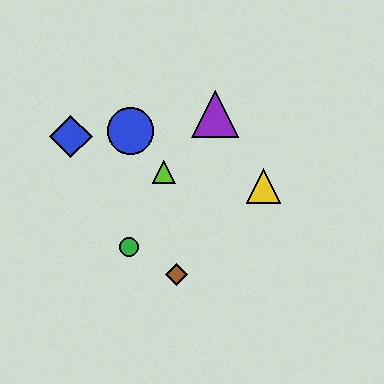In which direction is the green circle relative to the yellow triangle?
The green circle is to the left of the yellow triangle.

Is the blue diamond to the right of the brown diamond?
No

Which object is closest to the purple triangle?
The lime triangle is closest to the purple triangle.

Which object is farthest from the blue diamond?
The yellow triangle is farthest from the blue diamond.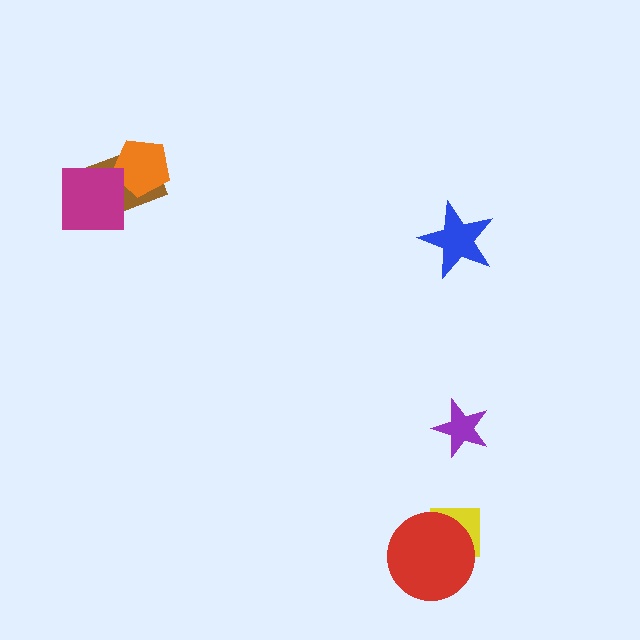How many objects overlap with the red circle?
1 object overlaps with the red circle.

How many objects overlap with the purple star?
0 objects overlap with the purple star.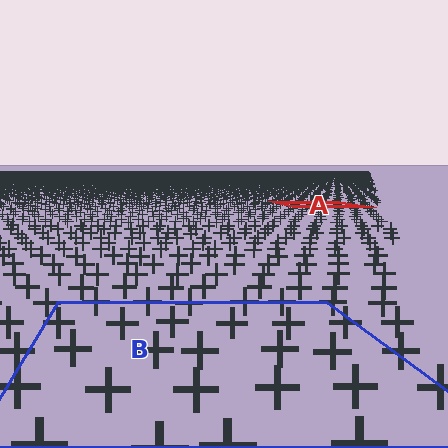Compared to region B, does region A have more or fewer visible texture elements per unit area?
Region A has more texture elements per unit area — they are packed more densely because it is farther away.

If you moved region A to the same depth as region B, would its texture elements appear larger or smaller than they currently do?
They would appear larger. At a closer depth, the same texture elements are projected at a bigger on-screen size.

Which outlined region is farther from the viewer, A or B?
Region A is farther from the viewer — the texture elements inside it appear smaller and more densely packed.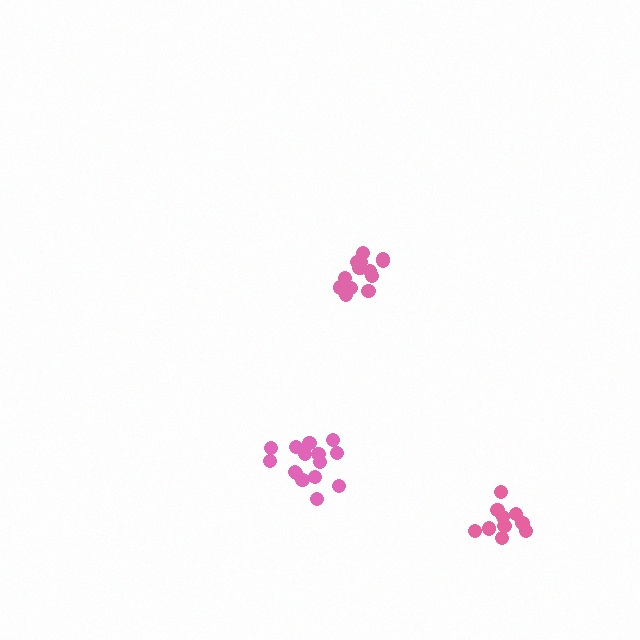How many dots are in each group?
Group 1: 10 dots, Group 2: 15 dots, Group 3: 14 dots (39 total).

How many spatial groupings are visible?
There are 3 spatial groupings.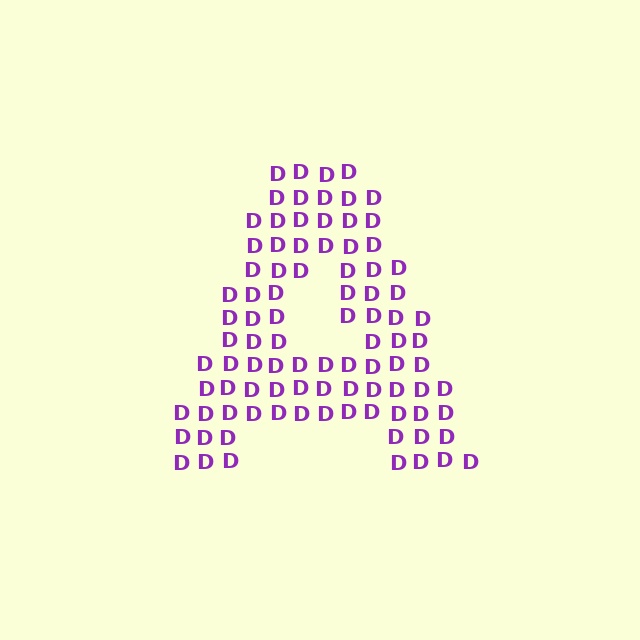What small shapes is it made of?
It is made of small letter D's.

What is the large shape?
The large shape is the letter A.